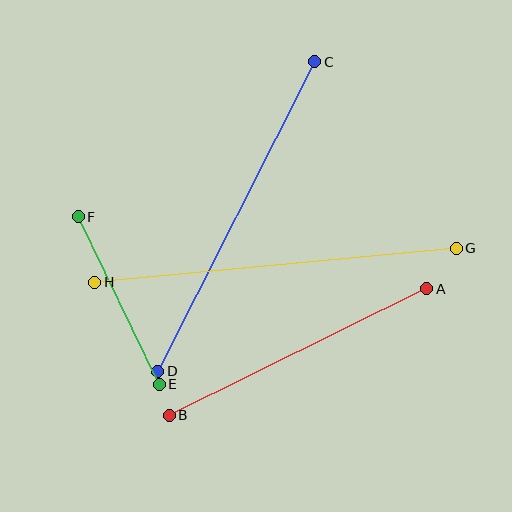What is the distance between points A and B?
The distance is approximately 287 pixels.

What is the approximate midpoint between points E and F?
The midpoint is at approximately (119, 301) pixels.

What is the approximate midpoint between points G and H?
The midpoint is at approximately (275, 265) pixels.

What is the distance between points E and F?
The distance is approximately 186 pixels.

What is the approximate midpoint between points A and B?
The midpoint is at approximately (298, 352) pixels.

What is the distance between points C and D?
The distance is approximately 347 pixels.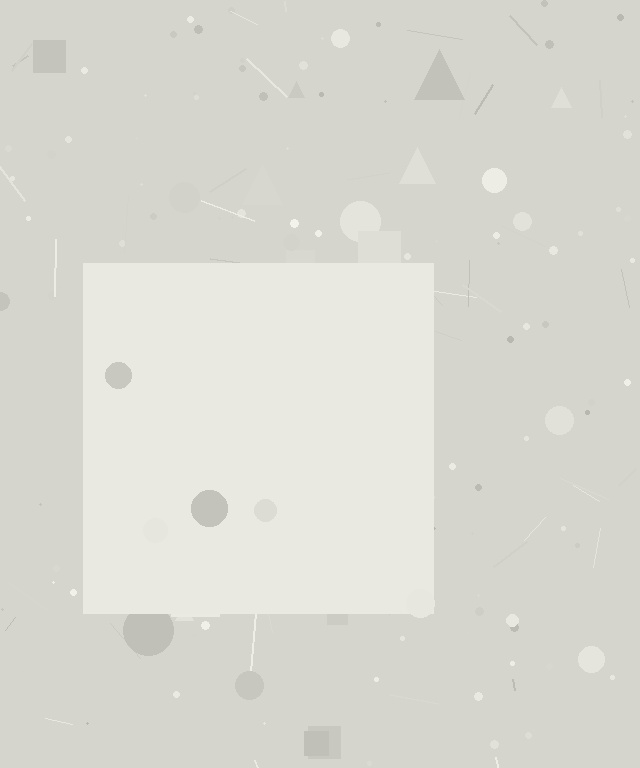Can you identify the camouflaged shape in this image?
The camouflaged shape is a square.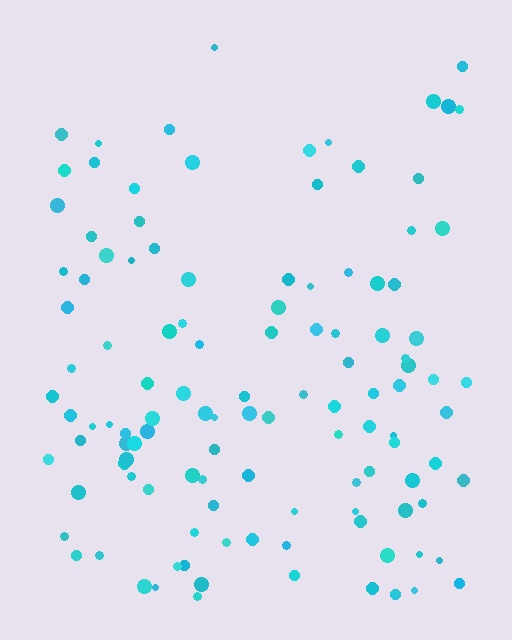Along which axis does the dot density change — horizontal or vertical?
Vertical.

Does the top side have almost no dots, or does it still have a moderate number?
Still a moderate number, just noticeably fewer than the bottom.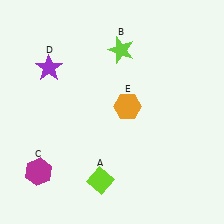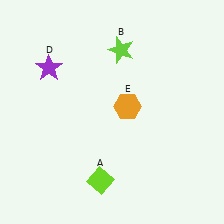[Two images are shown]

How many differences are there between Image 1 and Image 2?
There is 1 difference between the two images.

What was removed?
The magenta hexagon (C) was removed in Image 2.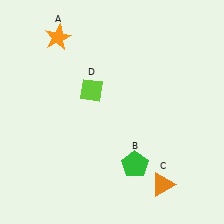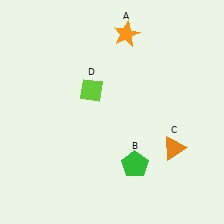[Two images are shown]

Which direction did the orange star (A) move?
The orange star (A) moved right.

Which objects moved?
The objects that moved are: the orange star (A), the orange triangle (C).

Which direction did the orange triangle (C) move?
The orange triangle (C) moved up.